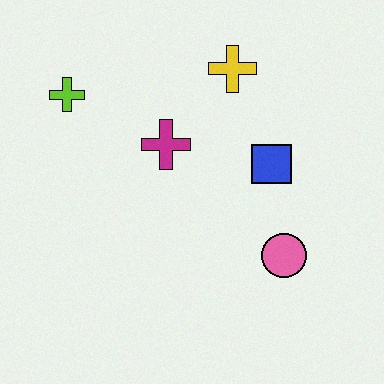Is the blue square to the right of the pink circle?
No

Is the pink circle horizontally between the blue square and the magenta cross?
No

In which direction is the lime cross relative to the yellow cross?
The lime cross is to the left of the yellow cross.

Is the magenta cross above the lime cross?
No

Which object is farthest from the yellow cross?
The pink circle is farthest from the yellow cross.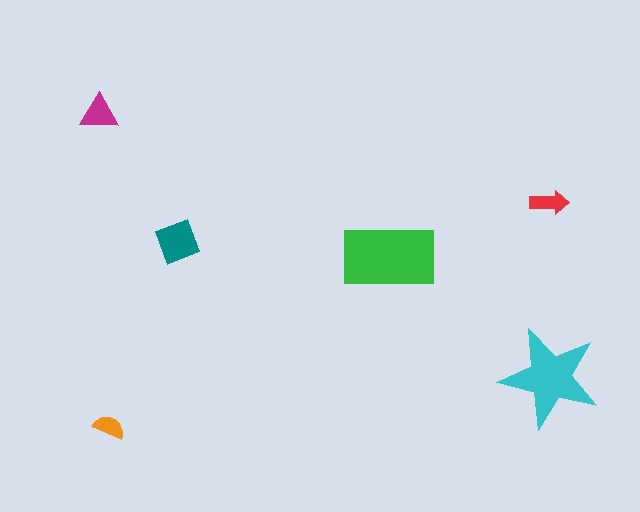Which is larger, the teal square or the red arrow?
The teal square.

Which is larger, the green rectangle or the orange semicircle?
The green rectangle.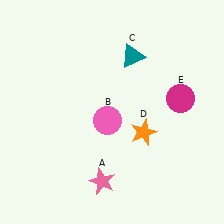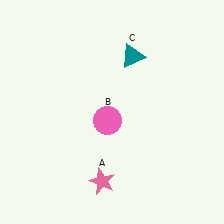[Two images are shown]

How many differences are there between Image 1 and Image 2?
There are 2 differences between the two images.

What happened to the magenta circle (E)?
The magenta circle (E) was removed in Image 2. It was in the top-right area of Image 1.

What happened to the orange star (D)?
The orange star (D) was removed in Image 2. It was in the bottom-right area of Image 1.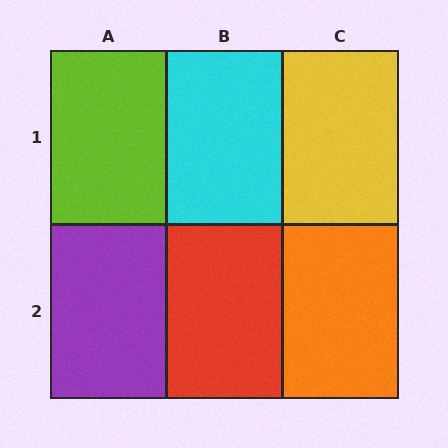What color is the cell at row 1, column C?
Yellow.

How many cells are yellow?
1 cell is yellow.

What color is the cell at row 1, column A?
Lime.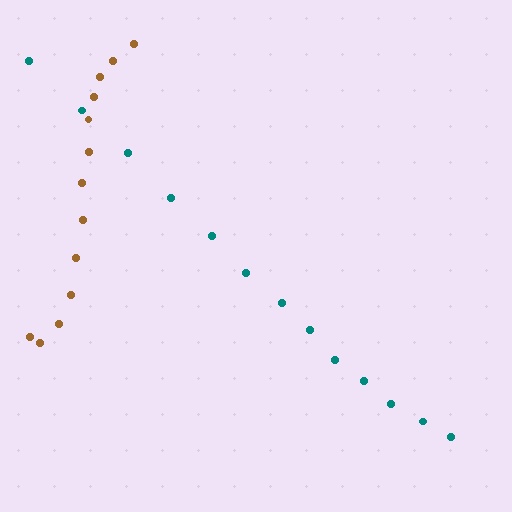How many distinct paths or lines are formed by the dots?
There are 2 distinct paths.